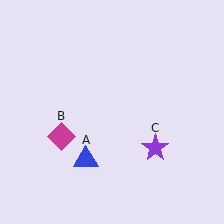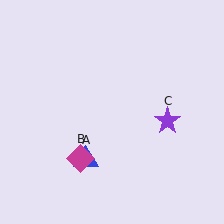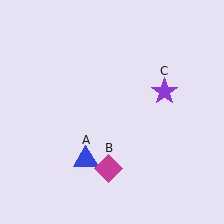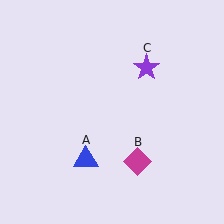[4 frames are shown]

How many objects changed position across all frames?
2 objects changed position: magenta diamond (object B), purple star (object C).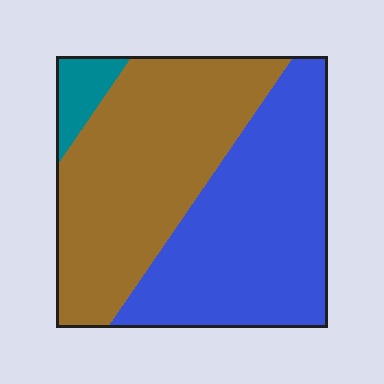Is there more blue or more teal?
Blue.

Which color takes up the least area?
Teal, at roughly 5%.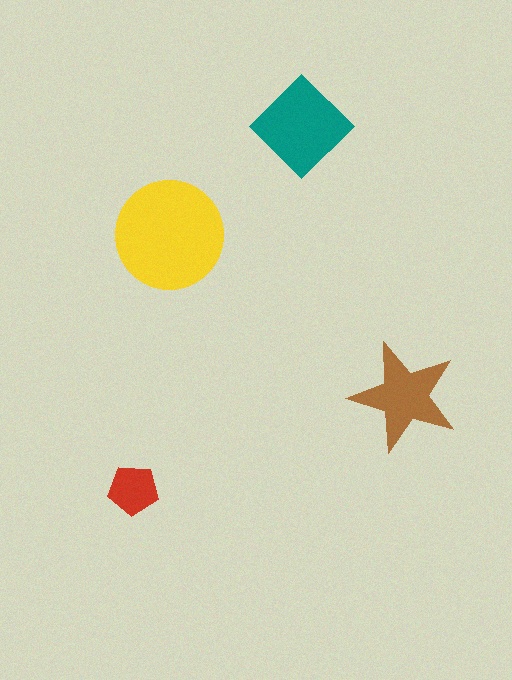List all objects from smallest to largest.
The red pentagon, the brown star, the teal diamond, the yellow circle.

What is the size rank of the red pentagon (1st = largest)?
4th.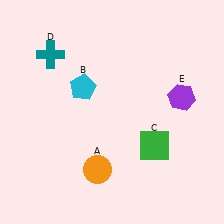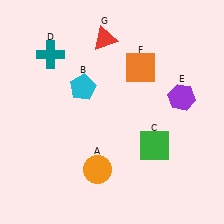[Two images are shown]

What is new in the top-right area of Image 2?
An orange square (F) was added in the top-right area of Image 2.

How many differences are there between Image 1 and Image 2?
There are 2 differences between the two images.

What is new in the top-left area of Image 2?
A red triangle (G) was added in the top-left area of Image 2.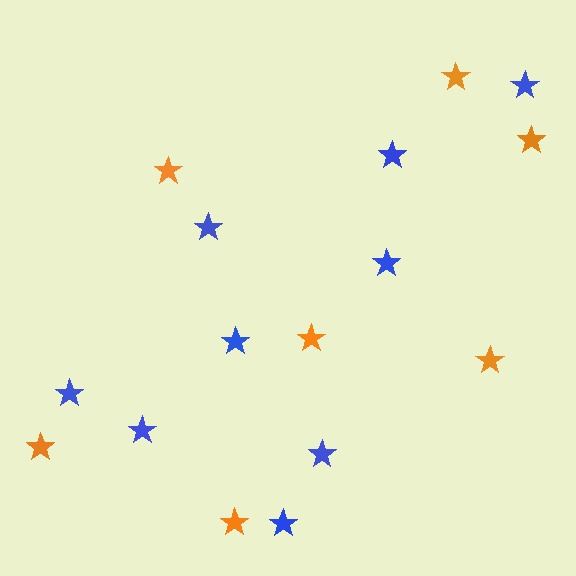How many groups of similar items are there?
There are 2 groups: one group of blue stars (9) and one group of orange stars (7).